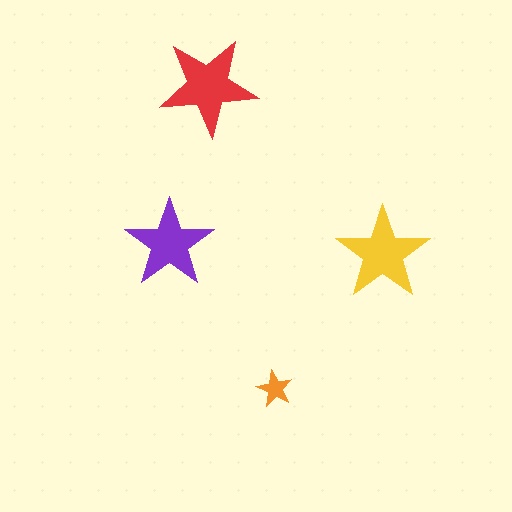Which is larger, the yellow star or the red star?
The red one.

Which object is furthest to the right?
The yellow star is rightmost.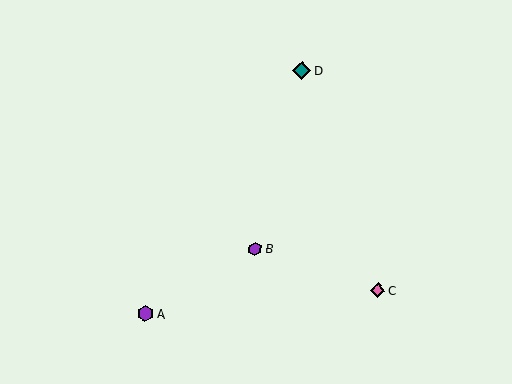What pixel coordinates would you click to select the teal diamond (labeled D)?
Click at (302, 70) to select the teal diamond D.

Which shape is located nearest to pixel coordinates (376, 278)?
The pink diamond (labeled C) at (378, 290) is nearest to that location.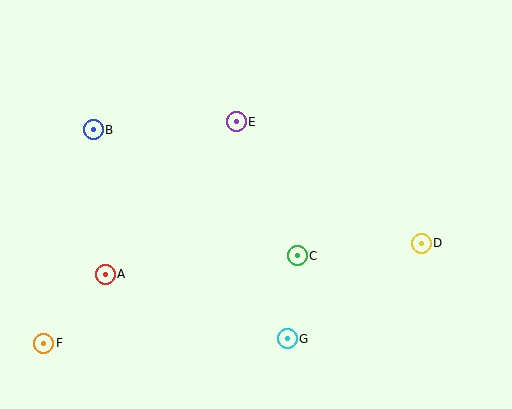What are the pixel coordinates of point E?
Point E is at (236, 122).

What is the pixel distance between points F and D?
The distance between F and D is 390 pixels.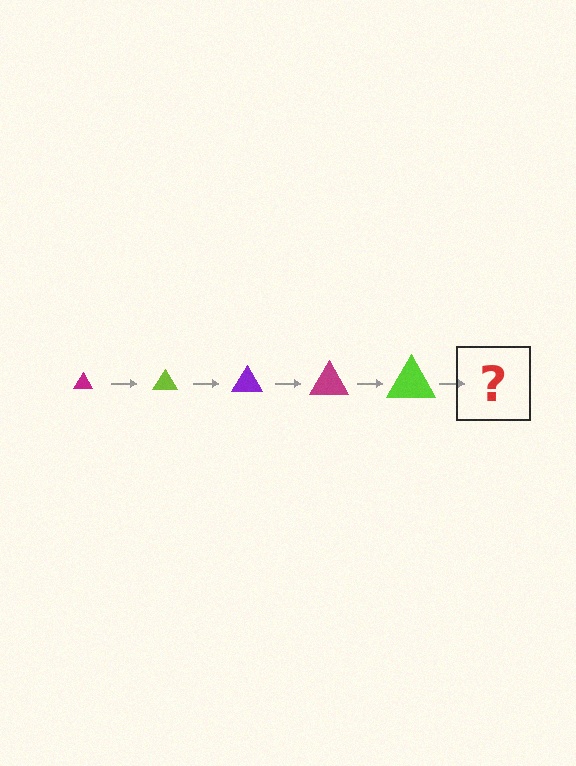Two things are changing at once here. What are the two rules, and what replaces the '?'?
The two rules are that the triangle grows larger each step and the color cycles through magenta, lime, and purple. The '?' should be a purple triangle, larger than the previous one.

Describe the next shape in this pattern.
It should be a purple triangle, larger than the previous one.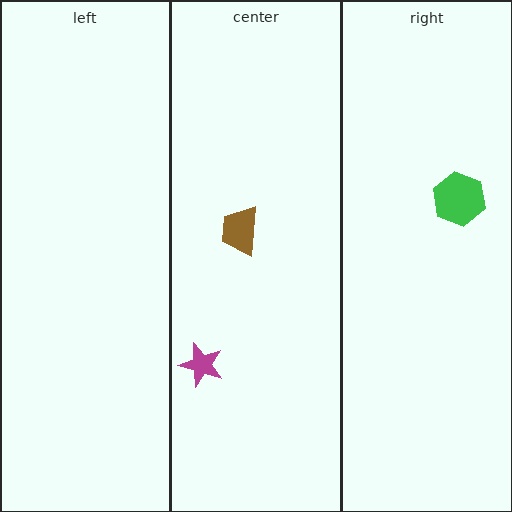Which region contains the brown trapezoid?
The center region.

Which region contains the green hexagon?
The right region.